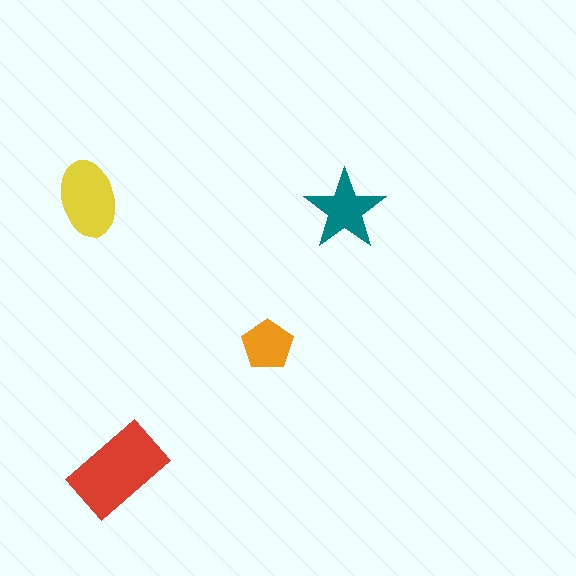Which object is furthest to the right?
The teal star is rightmost.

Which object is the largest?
The red rectangle.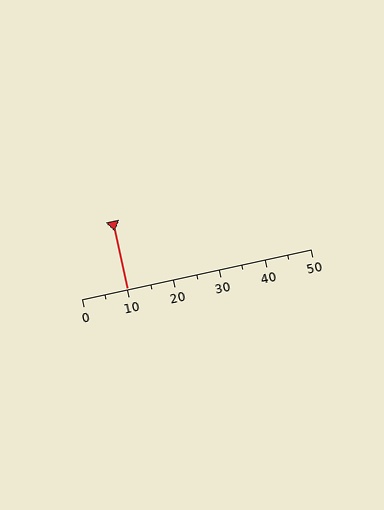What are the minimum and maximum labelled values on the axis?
The axis runs from 0 to 50.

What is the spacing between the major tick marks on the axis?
The major ticks are spaced 10 apart.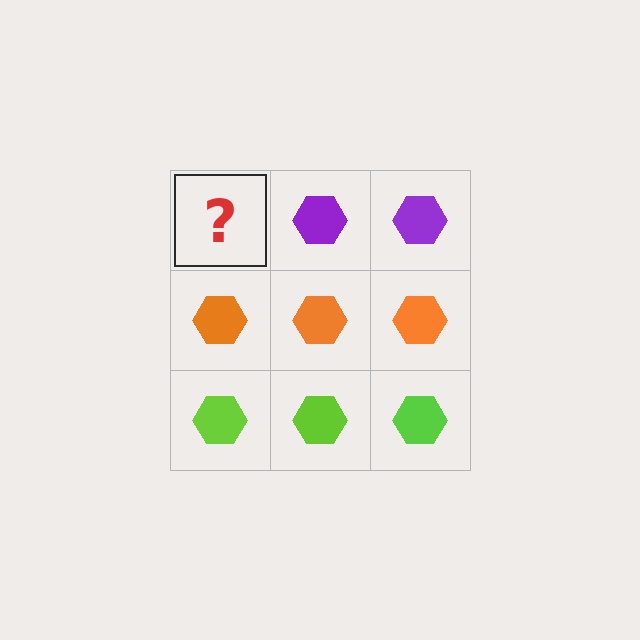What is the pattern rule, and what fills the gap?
The rule is that each row has a consistent color. The gap should be filled with a purple hexagon.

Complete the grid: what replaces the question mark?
The question mark should be replaced with a purple hexagon.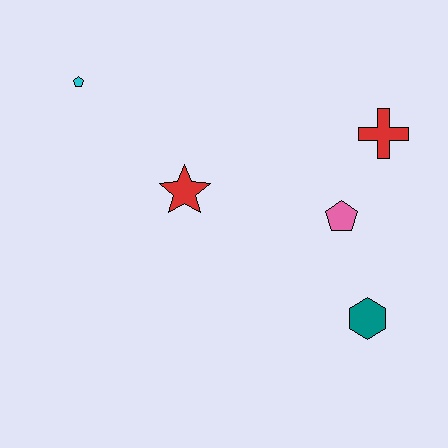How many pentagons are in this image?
There are 2 pentagons.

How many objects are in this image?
There are 5 objects.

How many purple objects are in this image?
There are no purple objects.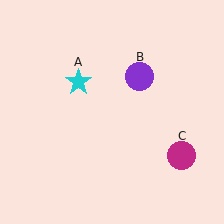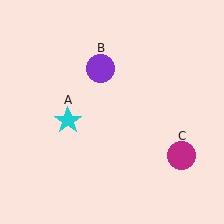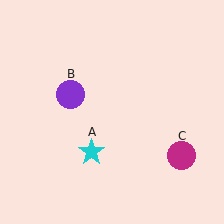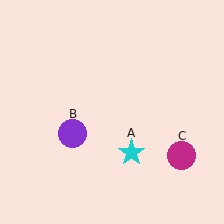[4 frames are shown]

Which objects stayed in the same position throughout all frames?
Magenta circle (object C) remained stationary.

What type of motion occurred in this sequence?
The cyan star (object A), purple circle (object B) rotated counterclockwise around the center of the scene.